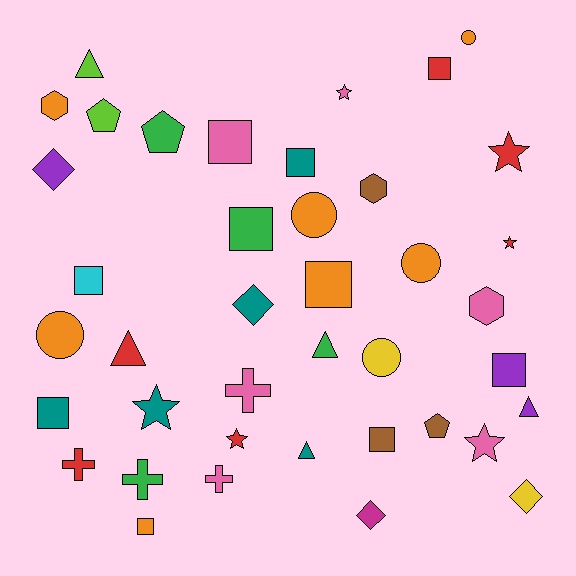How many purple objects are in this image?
There are 3 purple objects.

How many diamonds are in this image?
There are 4 diamonds.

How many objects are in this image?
There are 40 objects.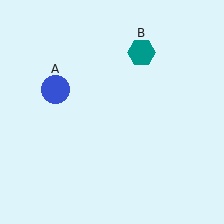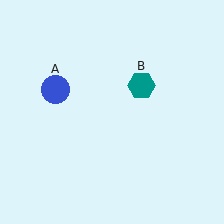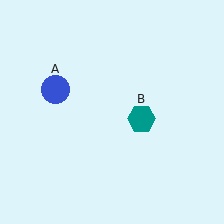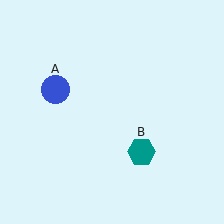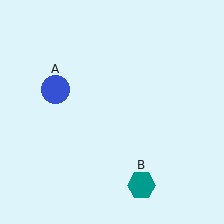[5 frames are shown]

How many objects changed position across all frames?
1 object changed position: teal hexagon (object B).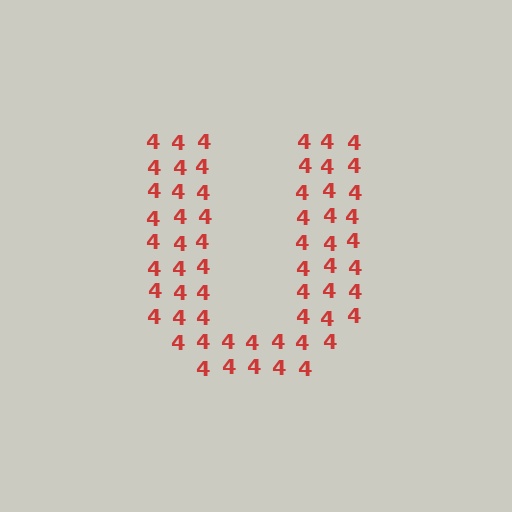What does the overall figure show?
The overall figure shows the letter U.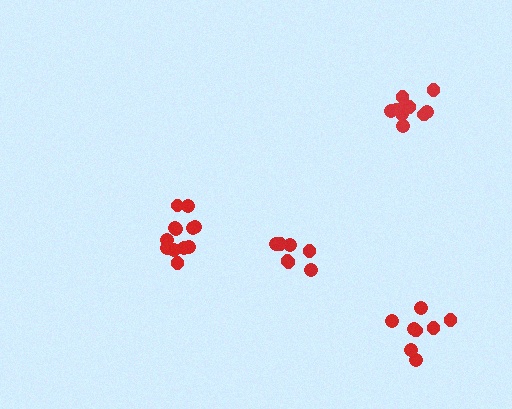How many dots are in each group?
Group 1: 11 dots, Group 2: 12 dots, Group 3: 8 dots, Group 4: 7 dots (38 total).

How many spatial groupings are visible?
There are 4 spatial groupings.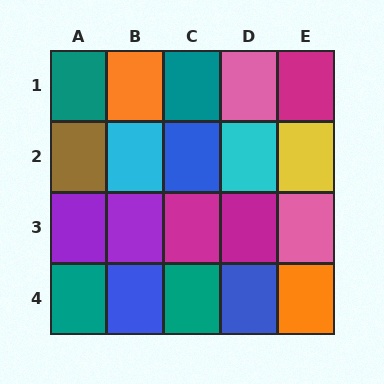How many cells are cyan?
2 cells are cyan.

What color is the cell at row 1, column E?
Magenta.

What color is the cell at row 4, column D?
Blue.